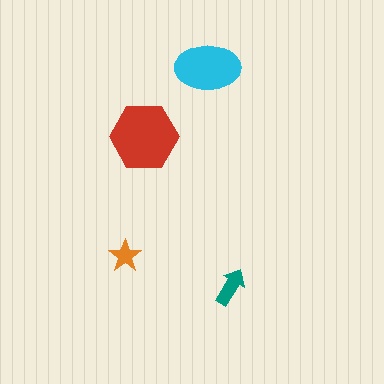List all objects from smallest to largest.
The orange star, the teal arrow, the cyan ellipse, the red hexagon.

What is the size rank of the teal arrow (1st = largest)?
3rd.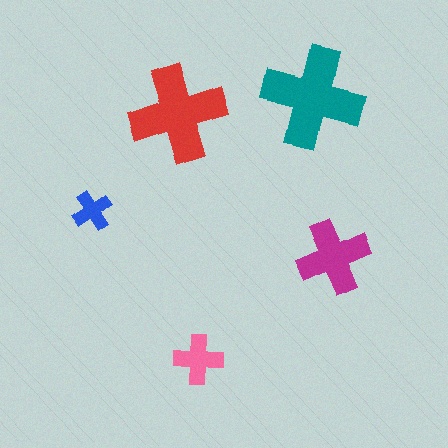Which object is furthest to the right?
The magenta cross is rightmost.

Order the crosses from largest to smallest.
the teal one, the red one, the magenta one, the pink one, the blue one.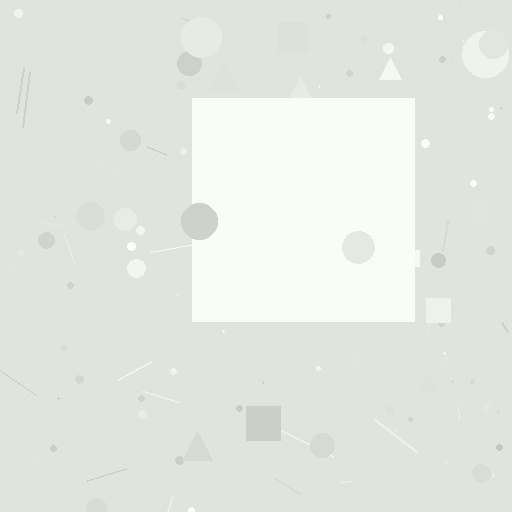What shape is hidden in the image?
A square is hidden in the image.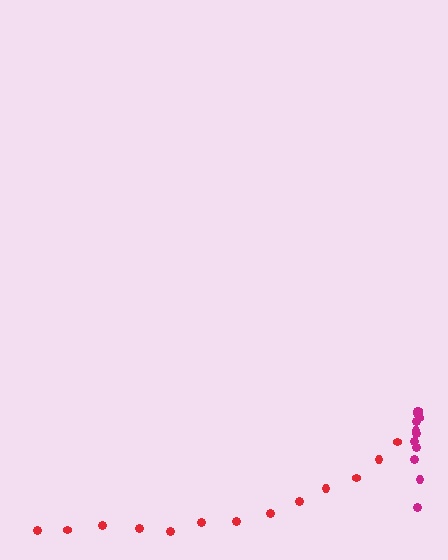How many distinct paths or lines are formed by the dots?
There are 2 distinct paths.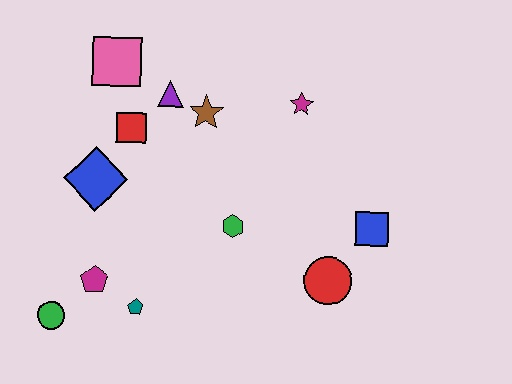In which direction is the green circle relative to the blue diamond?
The green circle is below the blue diamond.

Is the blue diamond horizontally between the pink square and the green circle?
Yes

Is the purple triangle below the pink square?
Yes